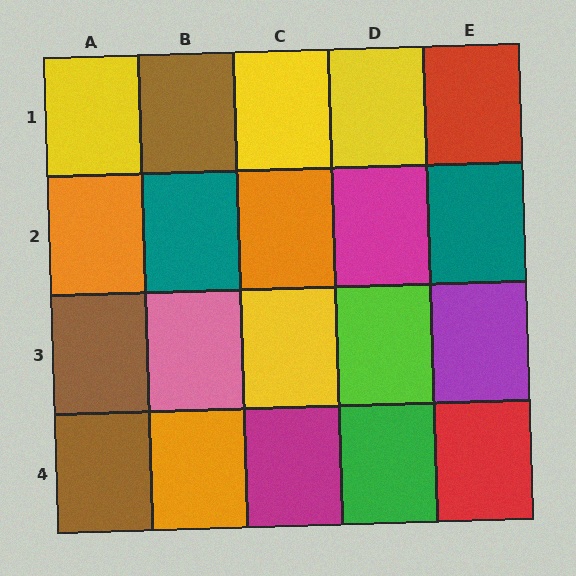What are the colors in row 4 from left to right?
Brown, orange, magenta, green, red.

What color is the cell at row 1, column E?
Red.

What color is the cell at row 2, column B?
Teal.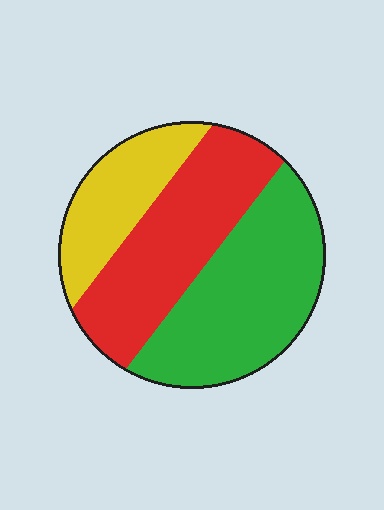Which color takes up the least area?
Yellow, at roughly 20%.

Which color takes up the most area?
Green, at roughly 40%.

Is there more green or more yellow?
Green.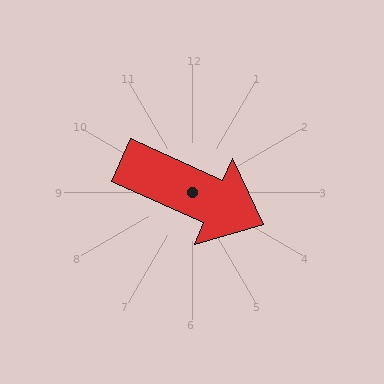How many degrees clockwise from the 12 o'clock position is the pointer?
Approximately 114 degrees.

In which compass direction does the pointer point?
Southeast.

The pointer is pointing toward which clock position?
Roughly 4 o'clock.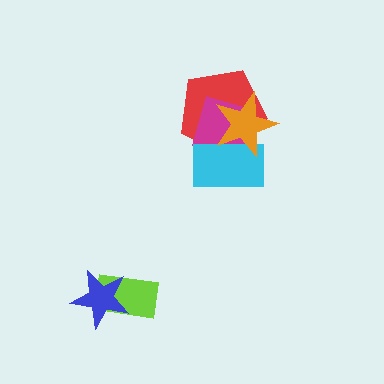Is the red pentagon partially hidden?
Yes, it is partially covered by another shape.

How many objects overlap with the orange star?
3 objects overlap with the orange star.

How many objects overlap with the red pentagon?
3 objects overlap with the red pentagon.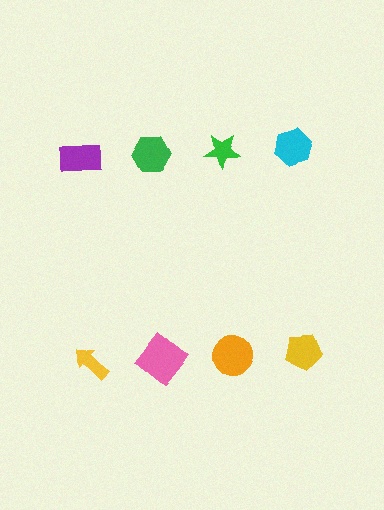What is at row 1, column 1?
A purple rectangle.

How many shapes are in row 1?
4 shapes.